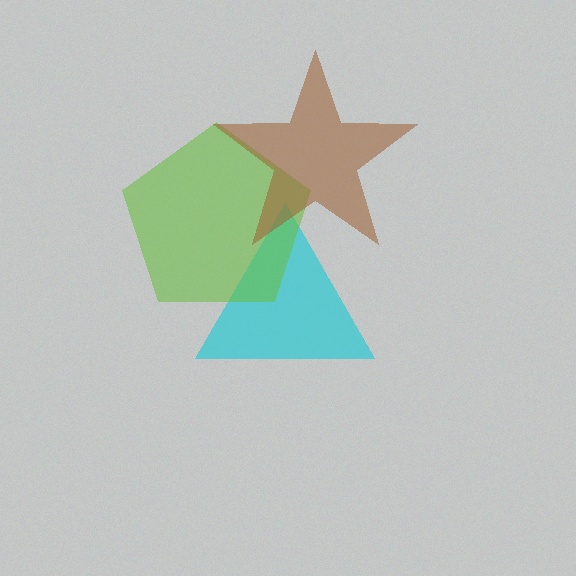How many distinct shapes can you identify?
There are 3 distinct shapes: a cyan triangle, a lime pentagon, a brown star.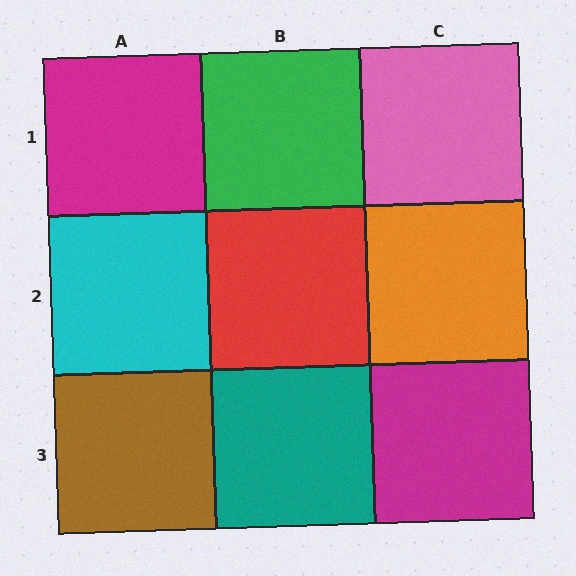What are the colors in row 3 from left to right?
Brown, teal, magenta.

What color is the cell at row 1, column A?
Magenta.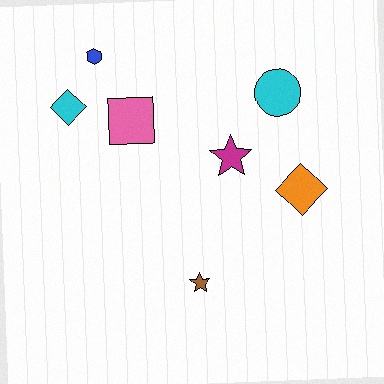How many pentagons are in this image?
There are no pentagons.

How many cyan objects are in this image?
There are 2 cyan objects.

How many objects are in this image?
There are 7 objects.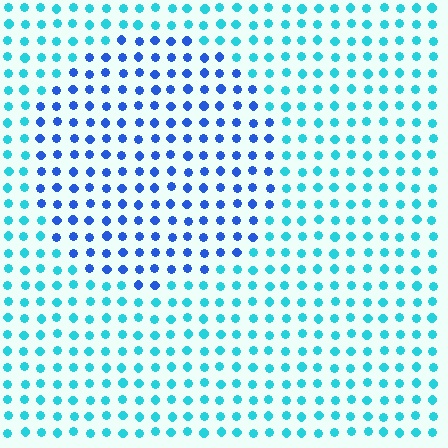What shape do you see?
I see a circle.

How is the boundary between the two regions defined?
The boundary is defined purely by a slight shift in hue (about 40 degrees). Spacing, size, and orientation are identical on both sides.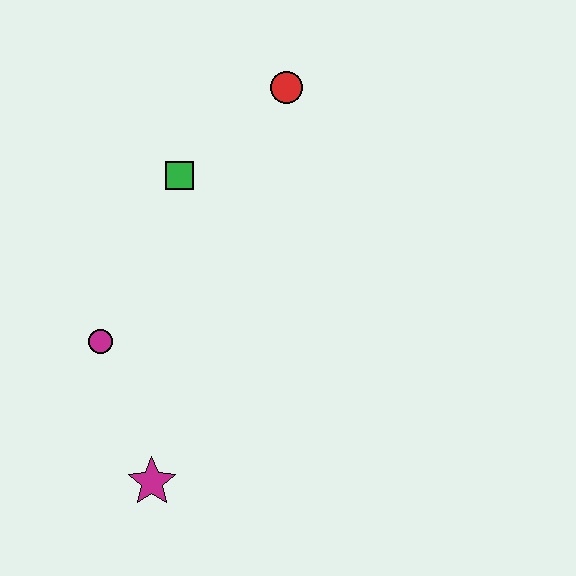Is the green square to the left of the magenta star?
No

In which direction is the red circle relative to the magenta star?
The red circle is above the magenta star.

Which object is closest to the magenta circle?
The magenta star is closest to the magenta circle.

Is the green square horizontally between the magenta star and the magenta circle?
No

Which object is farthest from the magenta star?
The red circle is farthest from the magenta star.